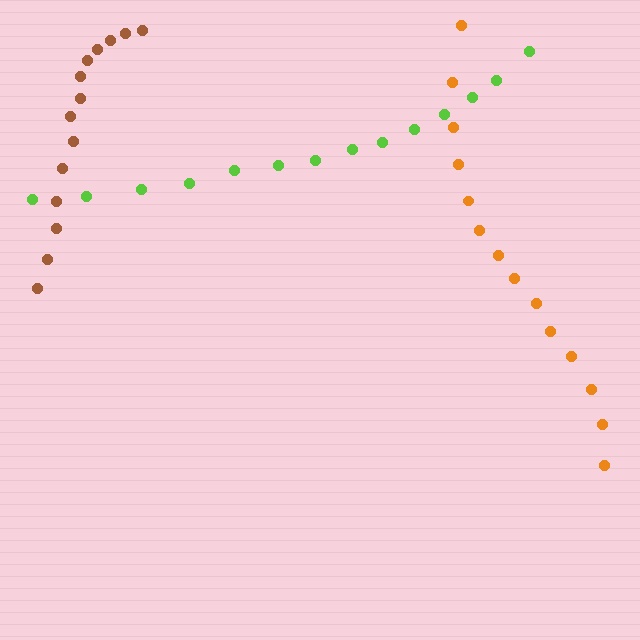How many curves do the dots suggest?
There are 3 distinct paths.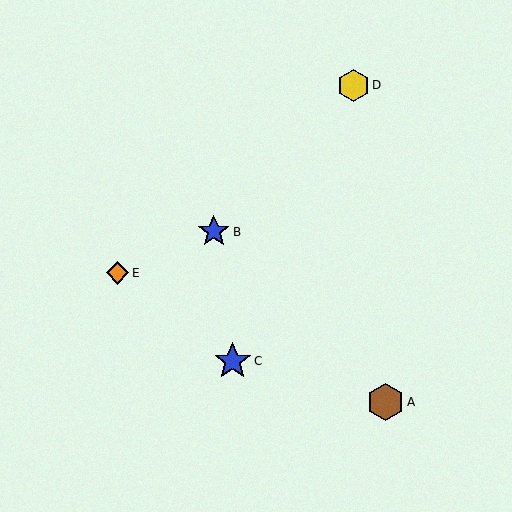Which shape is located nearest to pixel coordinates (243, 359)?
The blue star (labeled C) at (233, 361) is nearest to that location.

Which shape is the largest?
The brown hexagon (labeled A) is the largest.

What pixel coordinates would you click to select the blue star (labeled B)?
Click at (214, 232) to select the blue star B.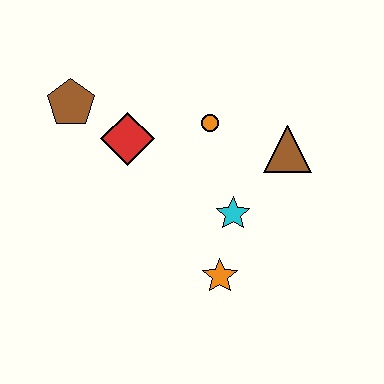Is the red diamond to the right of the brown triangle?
No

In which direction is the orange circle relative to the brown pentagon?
The orange circle is to the right of the brown pentagon.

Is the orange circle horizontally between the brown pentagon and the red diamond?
No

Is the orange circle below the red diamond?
No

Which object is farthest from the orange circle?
The orange star is farthest from the orange circle.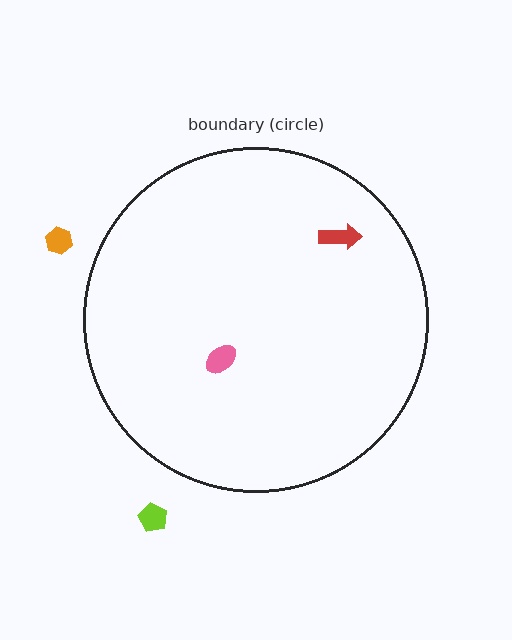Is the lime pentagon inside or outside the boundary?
Outside.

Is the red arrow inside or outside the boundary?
Inside.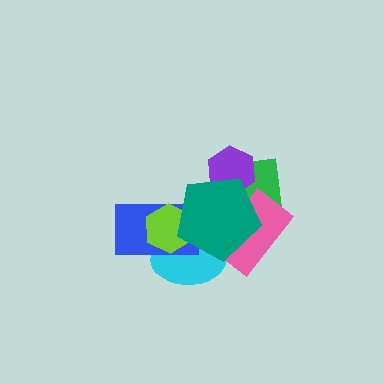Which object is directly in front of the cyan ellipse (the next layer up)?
The blue rectangle is directly in front of the cyan ellipse.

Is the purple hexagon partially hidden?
Yes, it is partially covered by another shape.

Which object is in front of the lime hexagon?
The teal pentagon is in front of the lime hexagon.